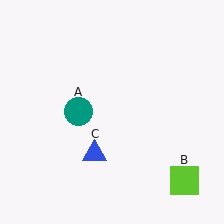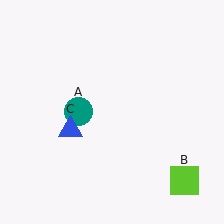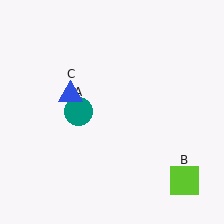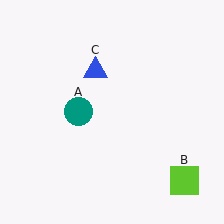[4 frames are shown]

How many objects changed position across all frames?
1 object changed position: blue triangle (object C).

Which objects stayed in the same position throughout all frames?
Teal circle (object A) and lime square (object B) remained stationary.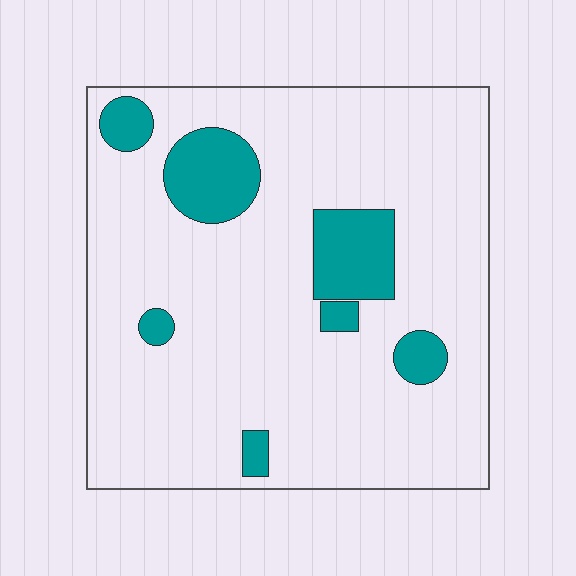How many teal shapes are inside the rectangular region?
7.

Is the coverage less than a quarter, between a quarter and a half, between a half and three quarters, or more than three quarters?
Less than a quarter.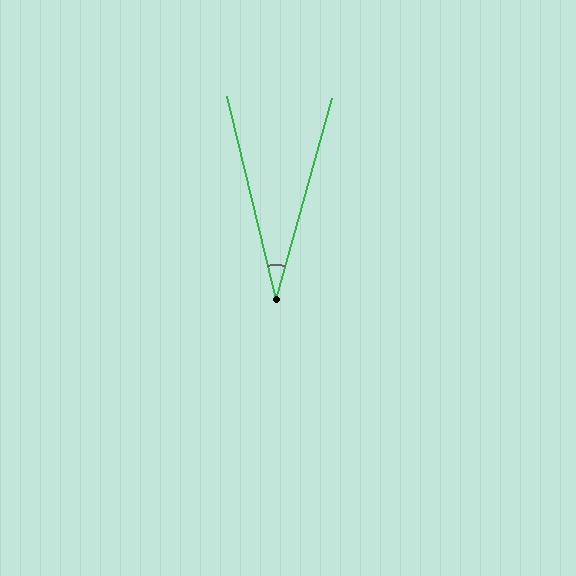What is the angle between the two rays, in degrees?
Approximately 29 degrees.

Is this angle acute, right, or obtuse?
It is acute.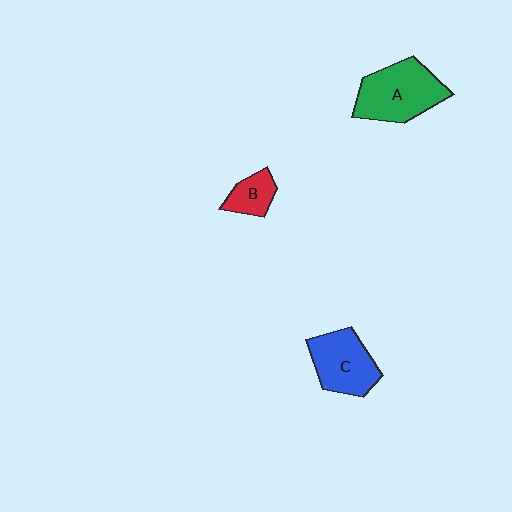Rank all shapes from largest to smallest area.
From largest to smallest: A (green), C (blue), B (red).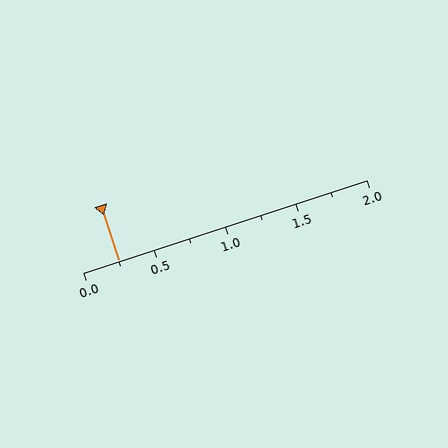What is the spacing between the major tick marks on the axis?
The major ticks are spaced 0.5 apart.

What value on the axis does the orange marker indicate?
The marker indicates approximately 0.25.